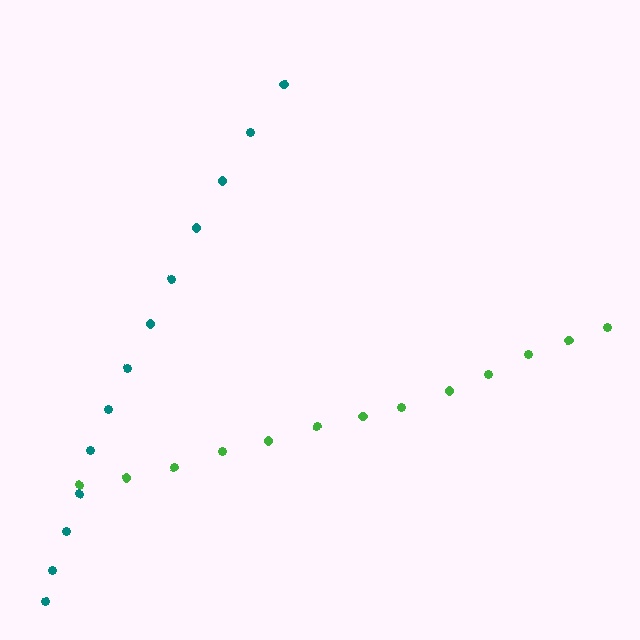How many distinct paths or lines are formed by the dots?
There are 2 distinct paths.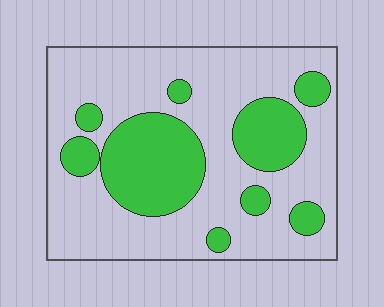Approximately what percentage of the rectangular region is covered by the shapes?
Approximately 30%.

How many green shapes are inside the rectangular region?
9.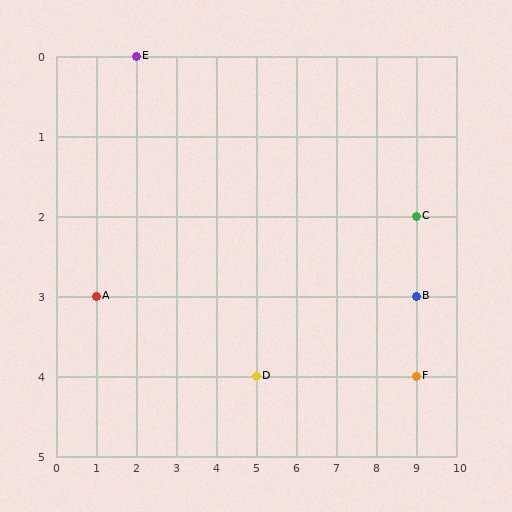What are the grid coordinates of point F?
Point F is at grid coordinates (9, 4).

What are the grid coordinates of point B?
Point B is at grid coordinates (9, 3).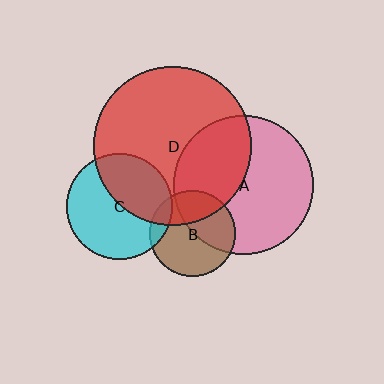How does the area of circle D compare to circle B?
Approximately 3.4 times.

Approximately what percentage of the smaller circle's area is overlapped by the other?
Approximately 40%.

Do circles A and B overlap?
Yes.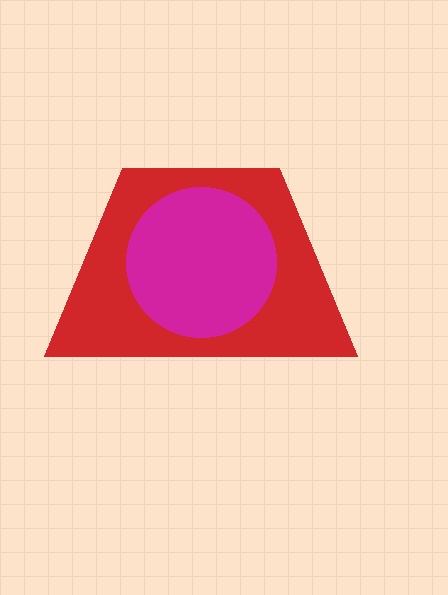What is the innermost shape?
The magenta circle.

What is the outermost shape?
The red trapezoid.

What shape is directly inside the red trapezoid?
The magenta circle.